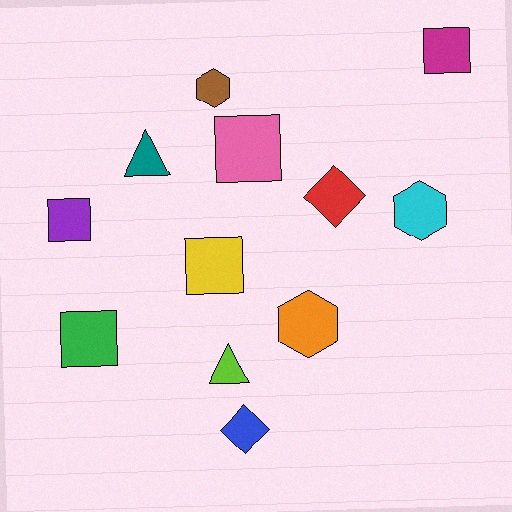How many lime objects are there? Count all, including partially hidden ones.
There is 1 lime object.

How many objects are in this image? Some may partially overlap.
There are 12 objects.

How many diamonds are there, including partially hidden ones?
There are 2 diamonds.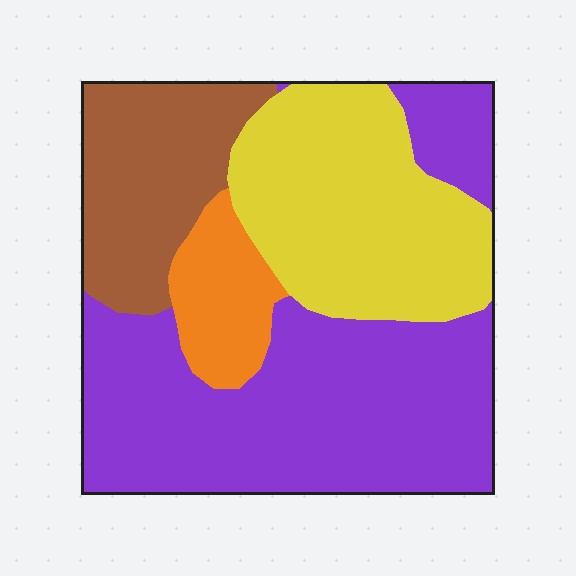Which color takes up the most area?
Purple, at roughly 45%.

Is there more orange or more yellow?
Yellow.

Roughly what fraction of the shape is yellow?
Yellow covers about 30% of the shape.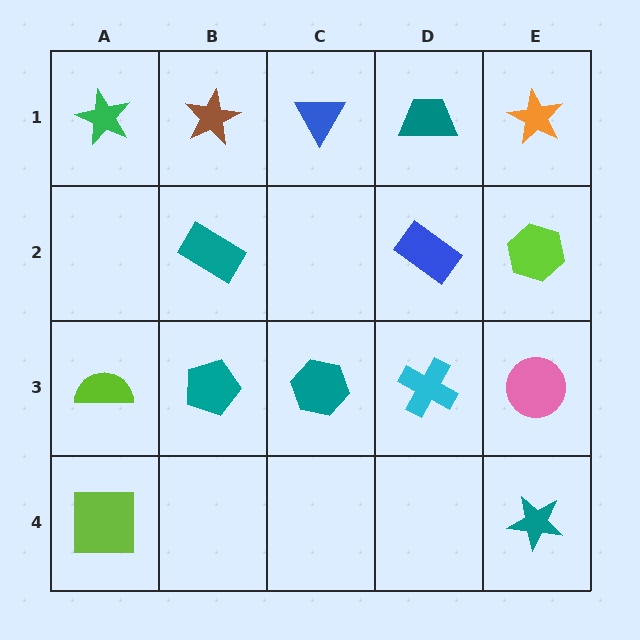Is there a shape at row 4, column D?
No, that cell is empty.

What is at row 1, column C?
A blue triangle.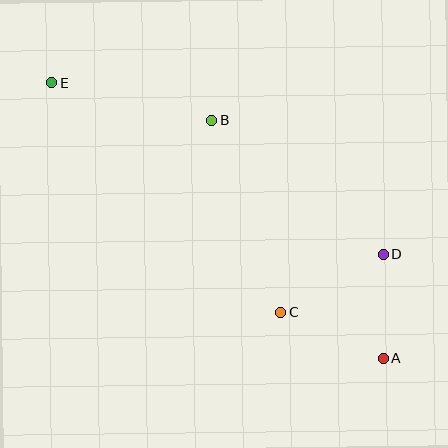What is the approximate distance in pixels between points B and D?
The distance between B and D is approximately 218 pixels.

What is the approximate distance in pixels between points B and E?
The distance between B and E is approximately 163 pixels.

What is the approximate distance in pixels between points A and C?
The distance between A and C is approximately 112 pixels.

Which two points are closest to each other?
Points A and D are closest to each other.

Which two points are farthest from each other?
Points A and E are farthest from each other.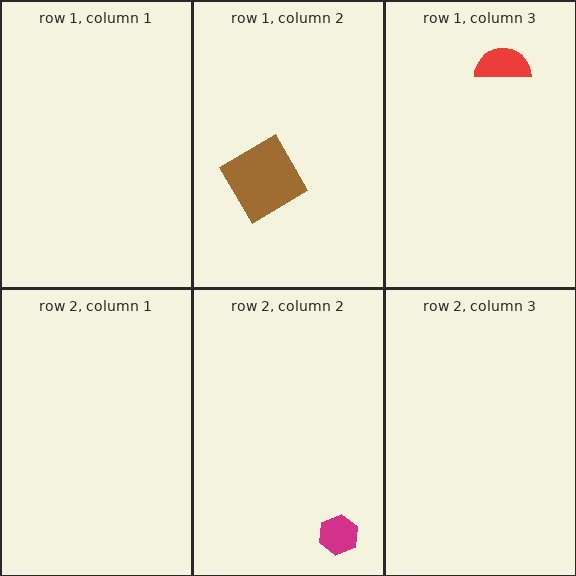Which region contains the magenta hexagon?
The row 2, column 2 region.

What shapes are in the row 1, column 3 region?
The red semicircle.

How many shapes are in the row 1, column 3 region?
1.